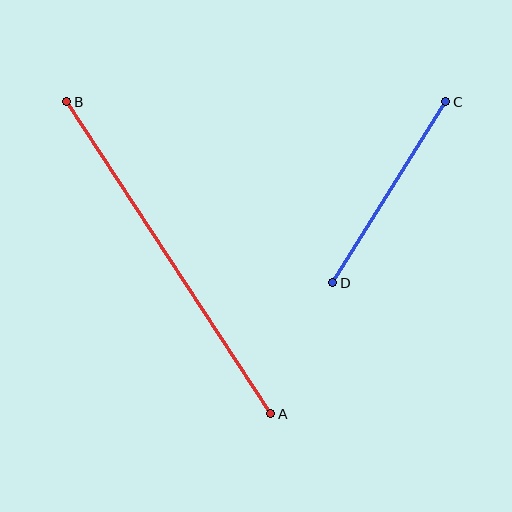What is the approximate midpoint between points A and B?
The midpoint is at approximately (169, 258) pixels.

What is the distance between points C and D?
The distance is approximately 213 pixels.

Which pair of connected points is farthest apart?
Points A and B are farthest apart.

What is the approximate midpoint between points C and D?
The midpoint is at approximately (389, 192) pixels.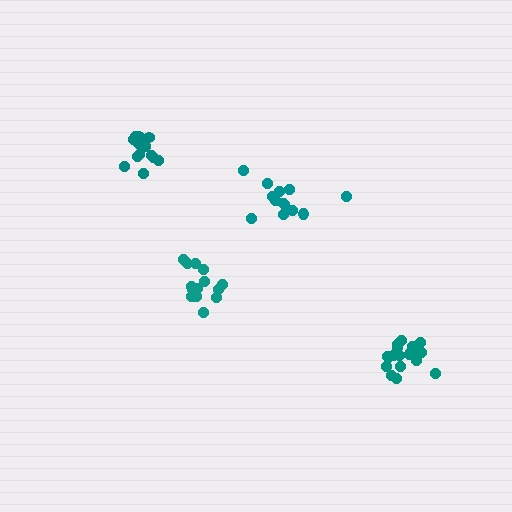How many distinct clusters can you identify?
There are 4 distinct clusters.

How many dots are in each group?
Group 1: 14 dots, Group 2: 19 dots, Group 3: 14 dots, Group 4: 14 dots (61 total).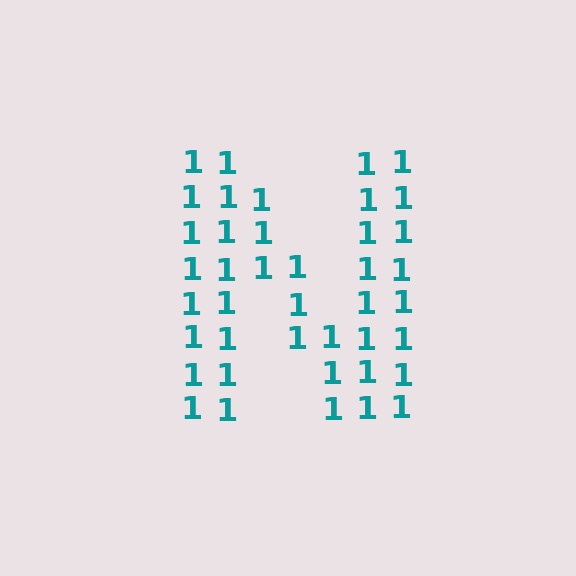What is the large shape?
The large shape is the letter N.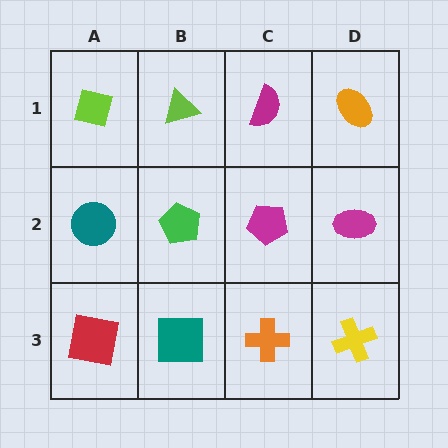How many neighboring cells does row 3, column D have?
2.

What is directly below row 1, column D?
A magenta ellipse.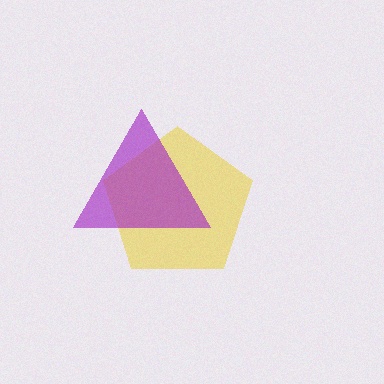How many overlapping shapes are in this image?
There are 2 overlapping shapes in the image.